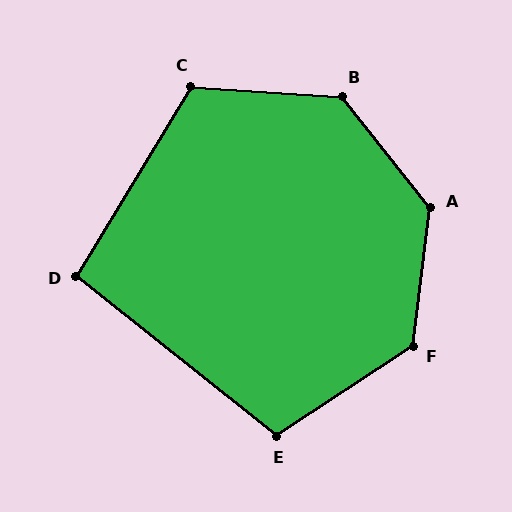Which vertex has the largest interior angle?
A, at approximately 134 degrees.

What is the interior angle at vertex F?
Approximately 131 degrees (obtuse).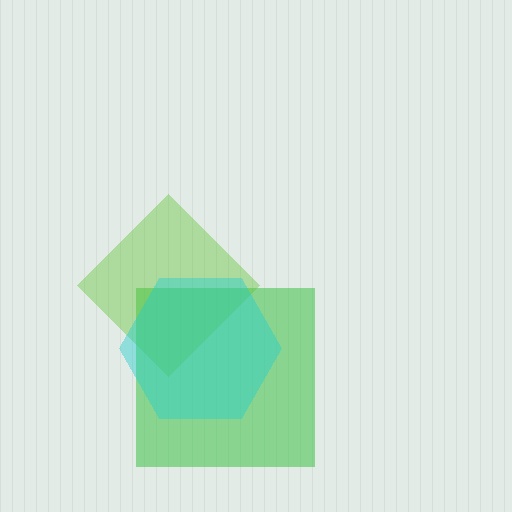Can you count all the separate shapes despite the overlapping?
Yes, there are 3 separate shapes.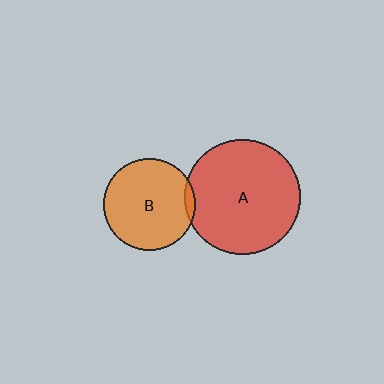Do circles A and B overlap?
Yes.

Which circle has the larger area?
Circle A (red).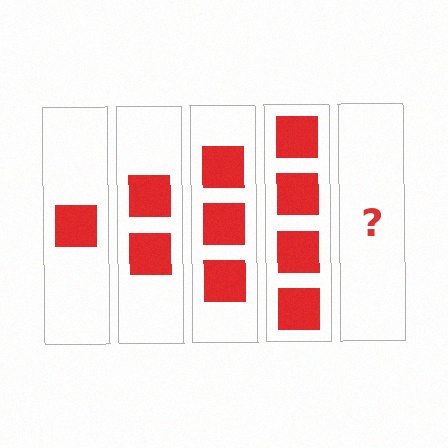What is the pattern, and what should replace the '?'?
The pattern is that each step adds one more square. The '?' should be 5 squares.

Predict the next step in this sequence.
The next step is 5 squares.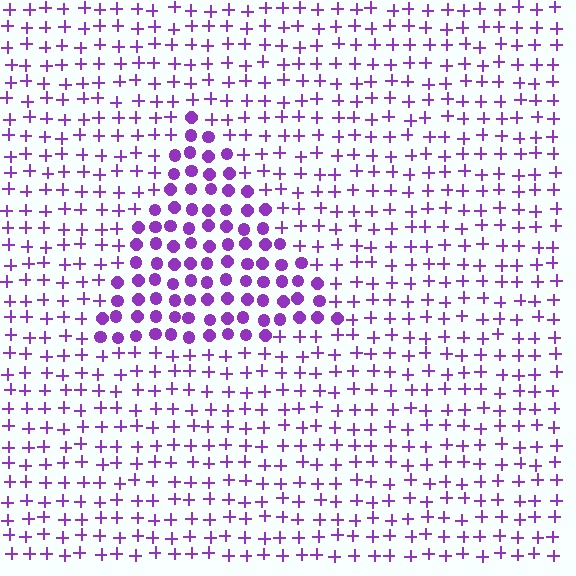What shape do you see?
I see a triangle.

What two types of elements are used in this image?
The image uses circles inside the triangle region and plus signs outside it.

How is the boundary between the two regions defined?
The boundary is defined by a change in element shape: circles inside vs. plus signs outside. All elements share the same color and spacing.